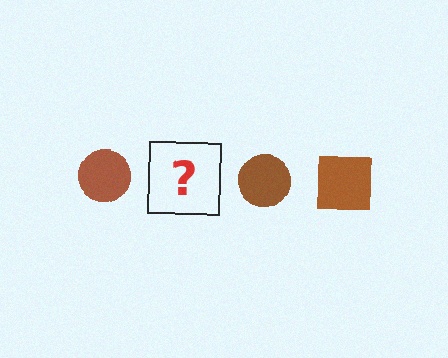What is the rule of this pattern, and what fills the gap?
The rule is that the pattern cycles through circle, square shapes in brown. The gap should be filled with a brown square.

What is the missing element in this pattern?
The missing element is a brown square.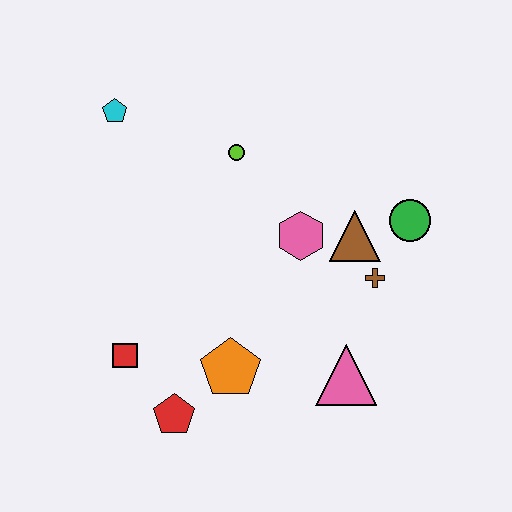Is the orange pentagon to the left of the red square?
No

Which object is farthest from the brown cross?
The cyan pentagon is farthest from the brown cross.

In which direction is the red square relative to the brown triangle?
The red square is to the left of the brown triangle.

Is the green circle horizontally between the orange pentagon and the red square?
No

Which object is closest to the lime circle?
The pink hexagon is closest to the lime circle.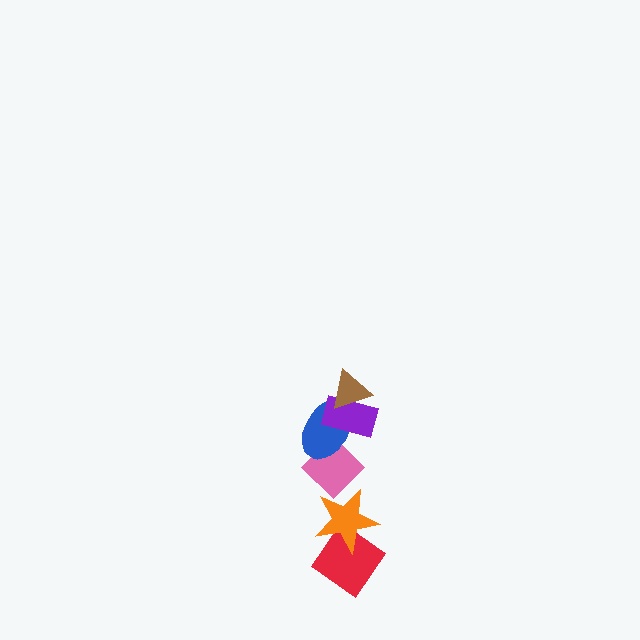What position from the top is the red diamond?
The red diamond is 6th from the top.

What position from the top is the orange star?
The orange star is 5th from the top.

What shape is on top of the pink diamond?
The blue ellipse is on top of the pink diamond.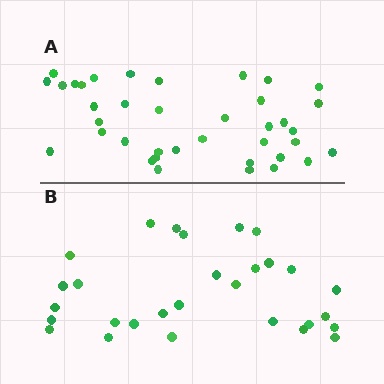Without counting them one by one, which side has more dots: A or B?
Region A (the top region) has more dots.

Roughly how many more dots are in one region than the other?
Region A has roughly 8 or so more dots than region B.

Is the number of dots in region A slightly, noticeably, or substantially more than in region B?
Region A has noticeably more, but not dramatically so. The ratio is roughly 1.3 to 1.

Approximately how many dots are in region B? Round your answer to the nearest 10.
About 30 dots. (The exact count is 29, which rounds to 30.)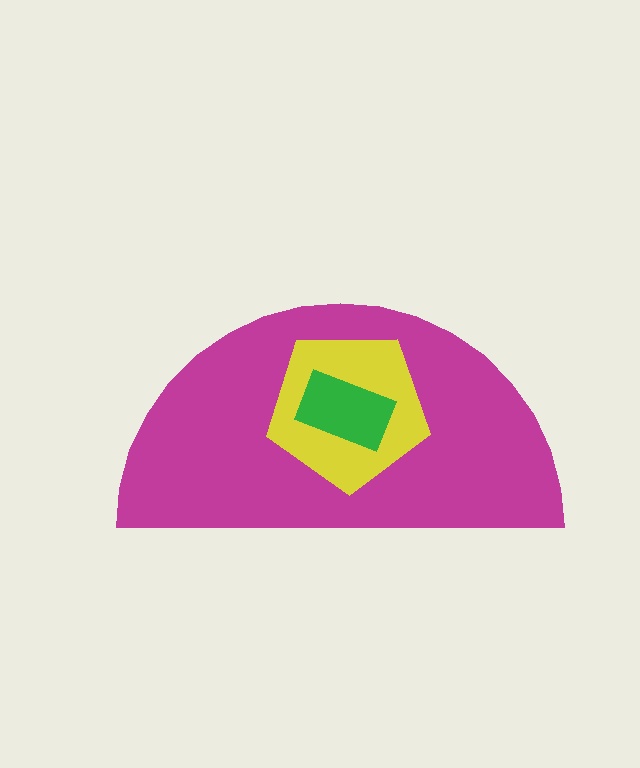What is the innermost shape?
The green rectangle.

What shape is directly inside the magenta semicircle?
The yellow pentagon.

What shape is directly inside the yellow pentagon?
The green rectangle.